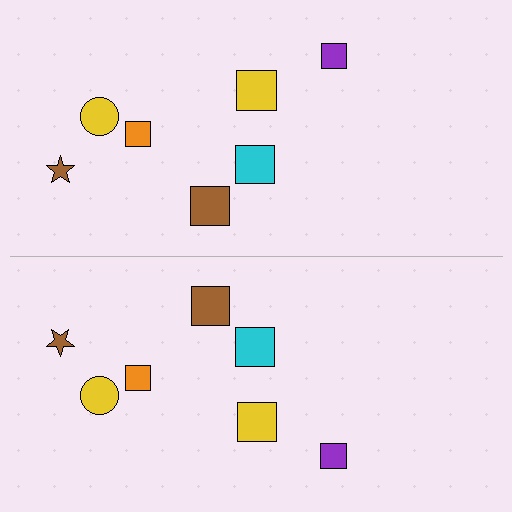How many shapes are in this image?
There are 14 shapes in this image.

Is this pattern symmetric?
Yes, this pattern has bilateral (reflection) symmetry.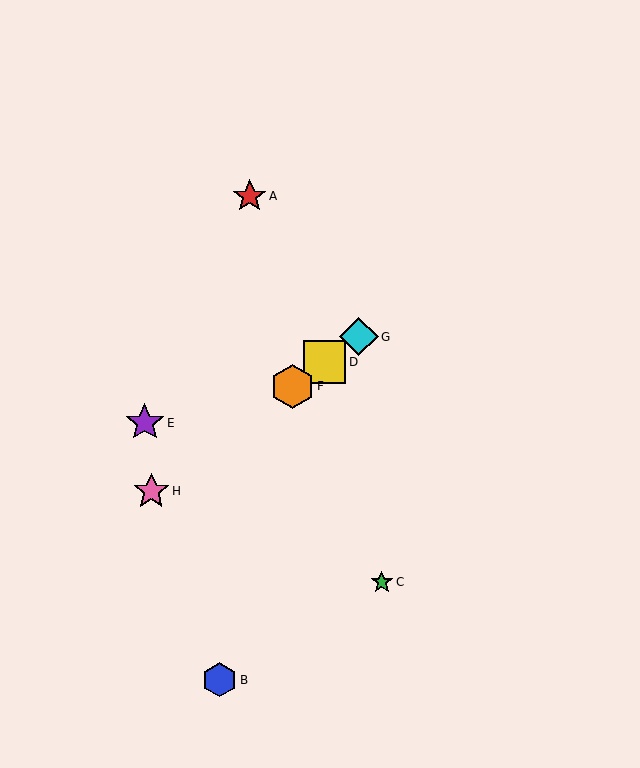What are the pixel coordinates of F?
Object F is at (292, 386).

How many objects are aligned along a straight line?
4 objects (D, F, G, H) are aligned along a straight line.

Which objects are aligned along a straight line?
Objects D, F, G, H are aligned along a straight line.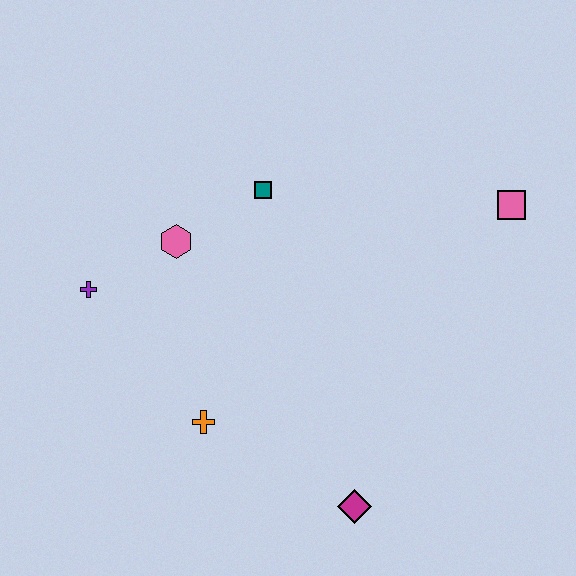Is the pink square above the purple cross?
Yes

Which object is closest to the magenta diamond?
The orange cross is closest to the magenta diamond.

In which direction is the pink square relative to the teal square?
The pink square is to the right of the teal square.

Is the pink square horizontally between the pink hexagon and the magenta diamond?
No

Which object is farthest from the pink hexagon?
The pink square is farthest from the pink hexagon.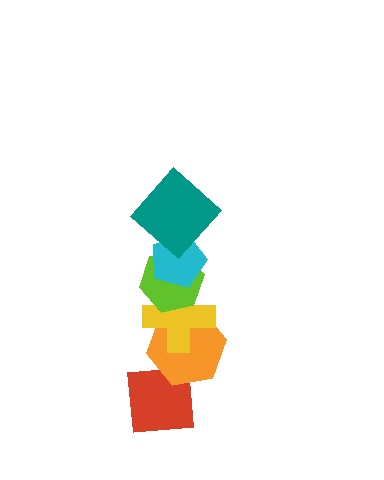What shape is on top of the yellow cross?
The lime hexagon is on top of the yellow cross.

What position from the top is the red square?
The red square is 6th from the top.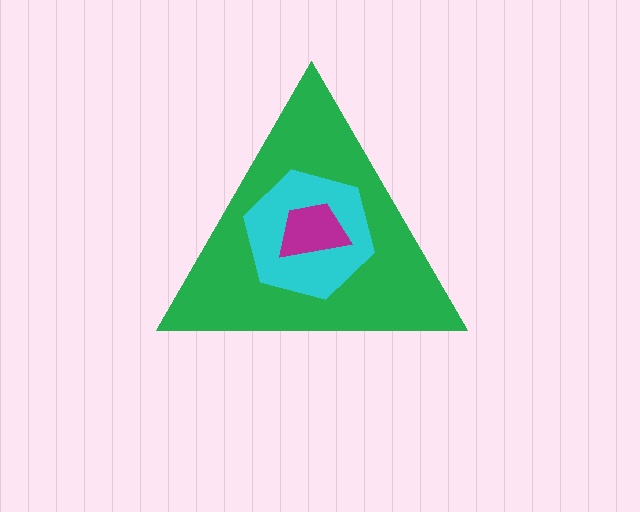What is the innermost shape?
The magenta trapezoid.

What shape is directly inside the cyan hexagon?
The magenta trapezoid.